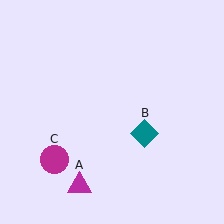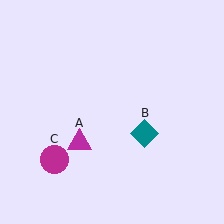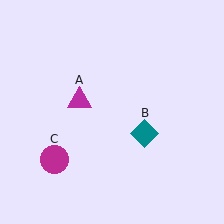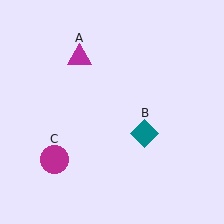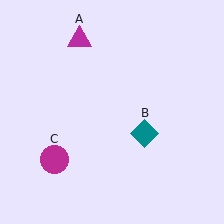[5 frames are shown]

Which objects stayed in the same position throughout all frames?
Teal diamond (object B) and magenta circle (object C) remained stationary.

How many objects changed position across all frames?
1 object changed position: magenta triangle (object A).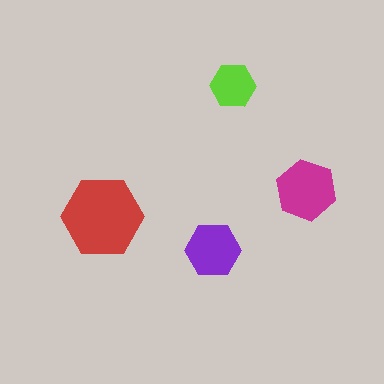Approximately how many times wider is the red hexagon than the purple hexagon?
About 1.5 times wider.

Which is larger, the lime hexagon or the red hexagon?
The red one.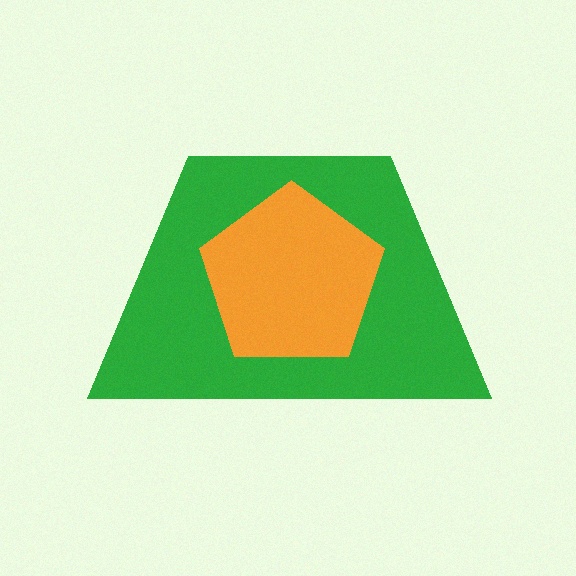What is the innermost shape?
The orange pentagon.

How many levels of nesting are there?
2.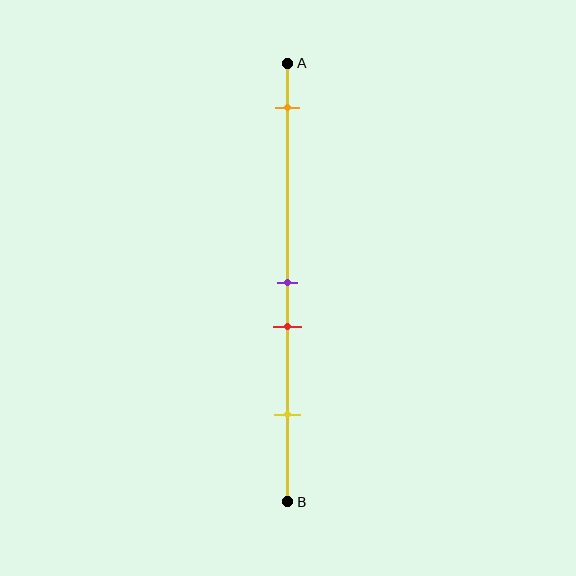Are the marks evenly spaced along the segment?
No, the marks are not evenly spaced.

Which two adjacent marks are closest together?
The purple and red marks are the closest adjacent pair.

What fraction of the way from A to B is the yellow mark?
The yellow mark is approximately 80% (0.8) of the way from A to B.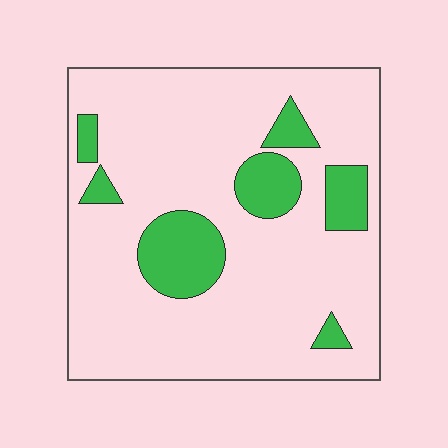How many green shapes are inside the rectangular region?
7.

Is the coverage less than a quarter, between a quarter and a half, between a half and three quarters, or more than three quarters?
Less than a quarter.